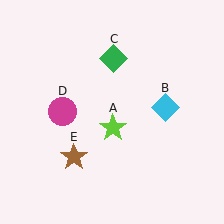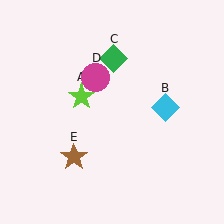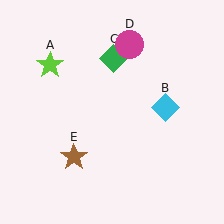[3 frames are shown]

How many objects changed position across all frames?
2 objects changed position: lime star (object A), magenta circle (object D).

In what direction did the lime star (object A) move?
The lime star (object A) moved up and to the left.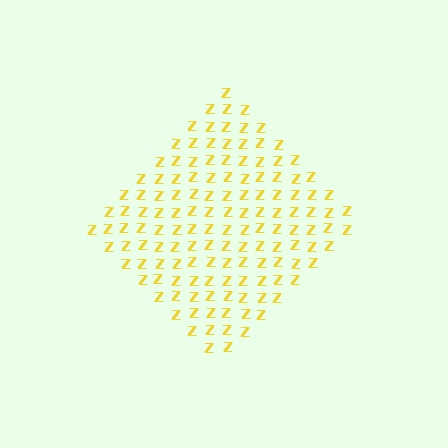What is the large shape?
The large shape is a diamond.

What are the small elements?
The small elements are letter Z's.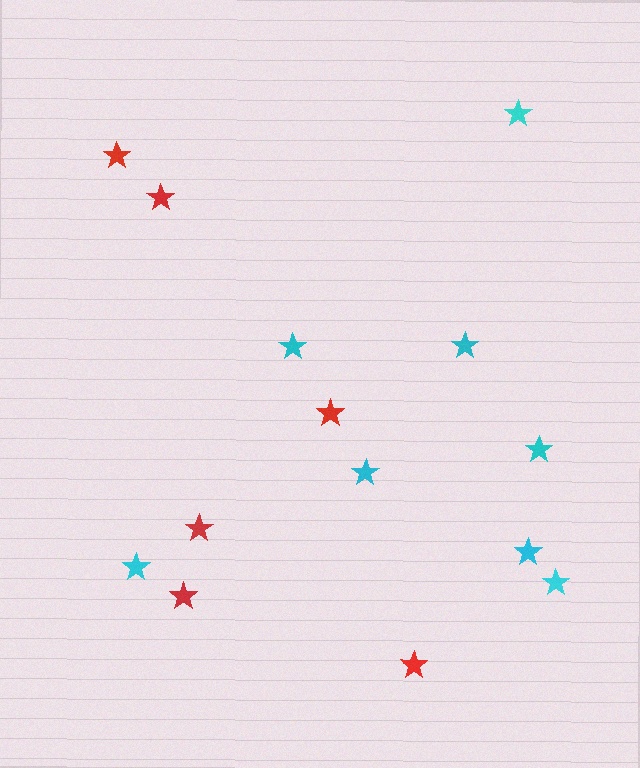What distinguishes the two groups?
There are 2 groups: one group of red stars (6) and one group of cyan stars (8).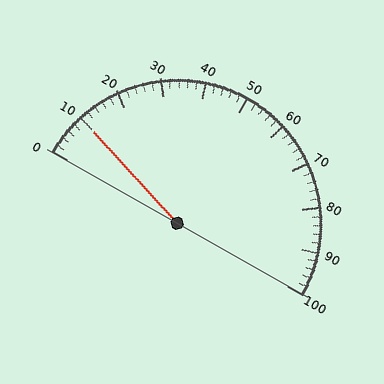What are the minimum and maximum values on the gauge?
The gauge ranges from 0 to 100.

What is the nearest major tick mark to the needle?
The nearest major tick mark is 10.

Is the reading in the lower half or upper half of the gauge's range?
The reading is in the lower half of the range (0 to 100).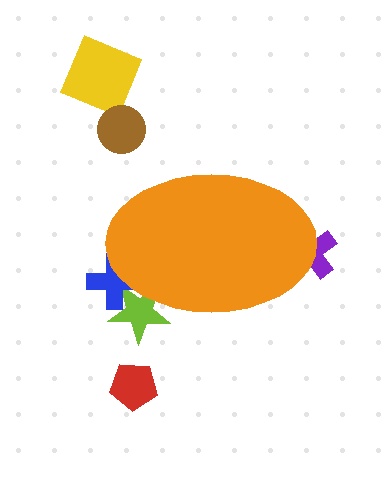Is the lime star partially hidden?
Yes, the lime star is partially hidden behind the orange ellipse.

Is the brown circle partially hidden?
No, the brown circle is fully visible.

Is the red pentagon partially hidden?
No, the red pentagon is fully visible.